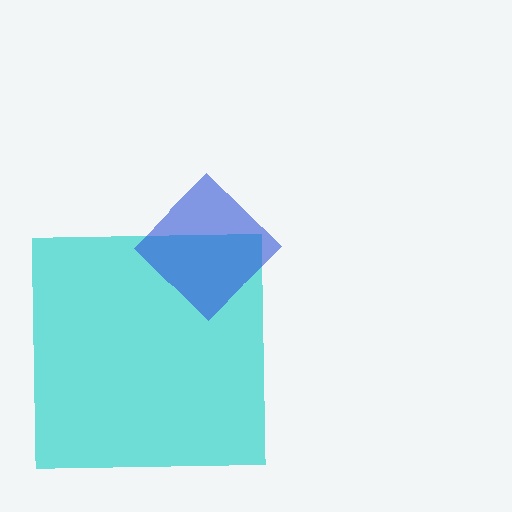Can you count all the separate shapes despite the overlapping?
Yes, there are 2 separate shapes.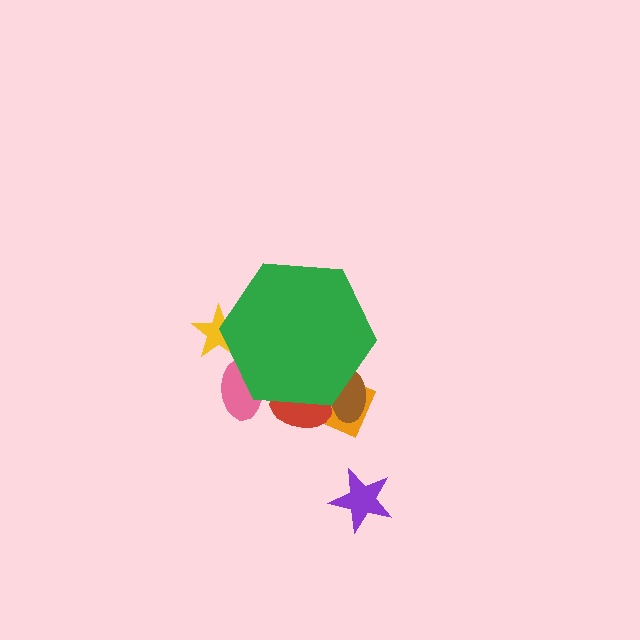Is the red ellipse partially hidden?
Yes, the red ellipse is partially hidden behind the green hexagon.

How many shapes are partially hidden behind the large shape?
5 shapes are partially hidden.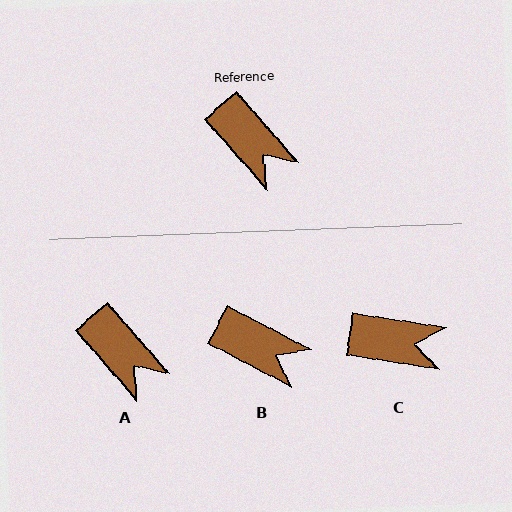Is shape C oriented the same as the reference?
No, it is off by about 40 degrees.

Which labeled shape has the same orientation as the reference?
A.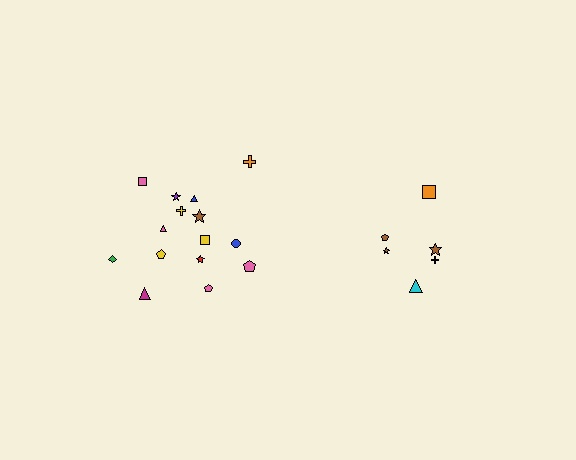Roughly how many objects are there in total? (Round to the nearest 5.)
Roughly 20 objects in total.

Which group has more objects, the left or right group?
The left group.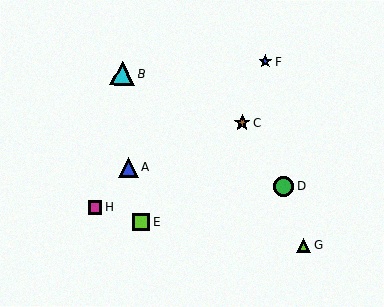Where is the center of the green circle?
The center of the green circle is at (284, 186).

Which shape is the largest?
The cyan triangle (labeled B) is the largest.